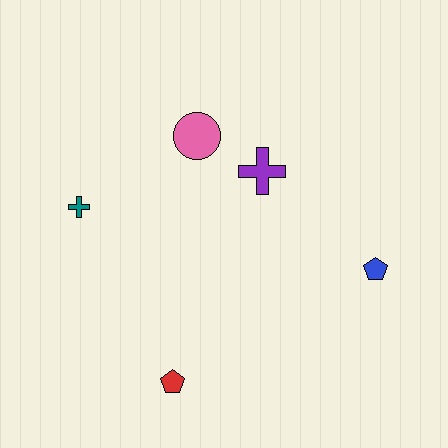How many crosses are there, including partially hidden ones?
There are 2 crosses.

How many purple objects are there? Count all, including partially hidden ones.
There is 1 purple object.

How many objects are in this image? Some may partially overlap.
There are 5 objects.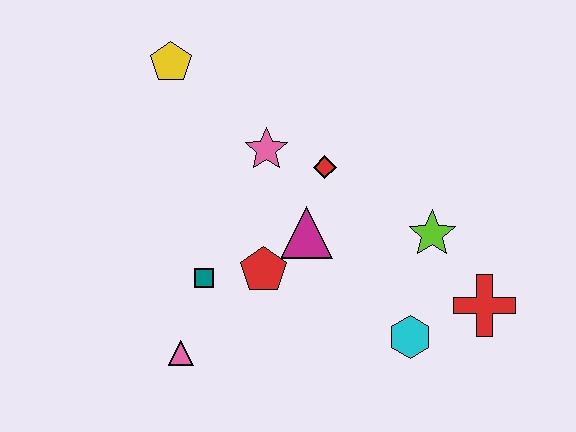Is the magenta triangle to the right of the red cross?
No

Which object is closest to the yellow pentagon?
The pink star is closest to the yellow pentagon.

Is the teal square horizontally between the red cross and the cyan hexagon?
No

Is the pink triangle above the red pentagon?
No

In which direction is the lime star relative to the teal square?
The lime star is to the right of the teal square.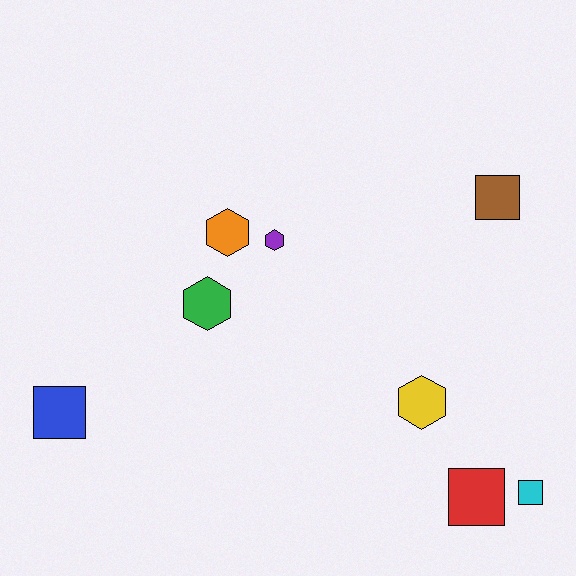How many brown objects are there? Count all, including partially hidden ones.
There is 1 brown object.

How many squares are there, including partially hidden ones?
There are 4 squares.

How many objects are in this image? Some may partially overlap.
There are 8 objects.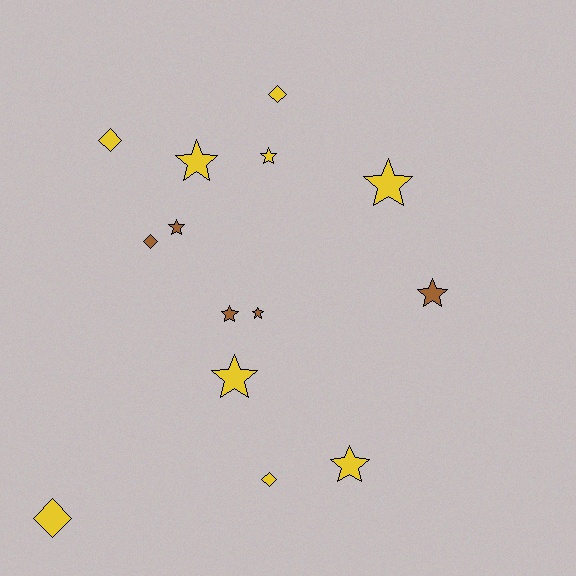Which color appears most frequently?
Yellow, with 9 objects.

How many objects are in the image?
There are 14 objects.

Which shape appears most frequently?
Star, with 9 objects.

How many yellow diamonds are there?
There are 4 yellow diamonds.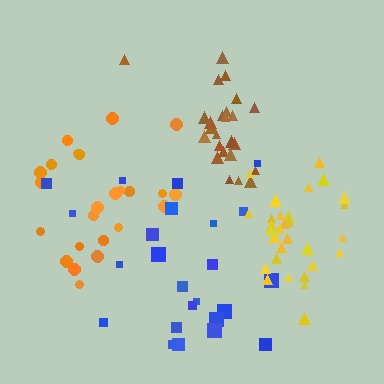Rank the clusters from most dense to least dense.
brown, yellow, orange, blue.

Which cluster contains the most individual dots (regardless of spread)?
Yellow (31).